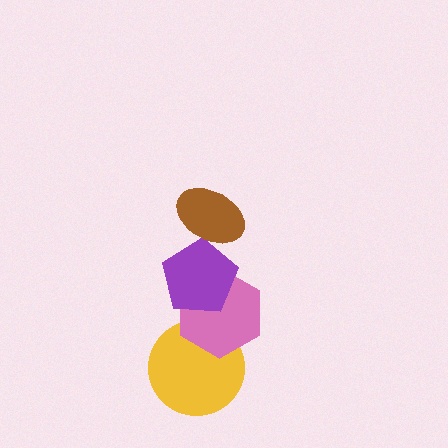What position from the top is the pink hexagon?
The pink hexagon is 3rd from the top.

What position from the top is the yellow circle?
The yellow circle is 4th from the top.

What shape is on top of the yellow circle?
The pink hexagon is on top of the yellow circle.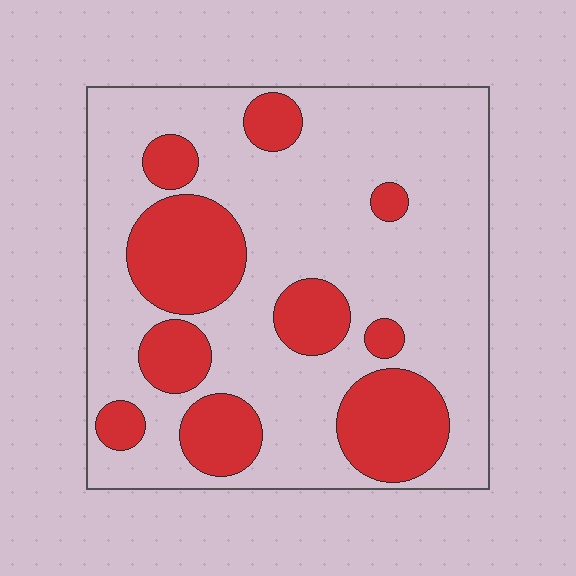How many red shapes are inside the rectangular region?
10.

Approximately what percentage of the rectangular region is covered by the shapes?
Approximately 30%.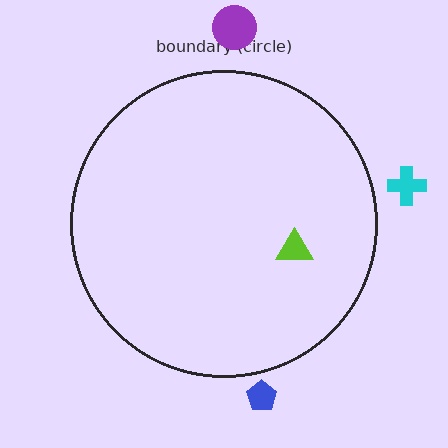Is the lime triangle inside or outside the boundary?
Inside.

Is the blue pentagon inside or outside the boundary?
Outside.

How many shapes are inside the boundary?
1 inside, 3 outside.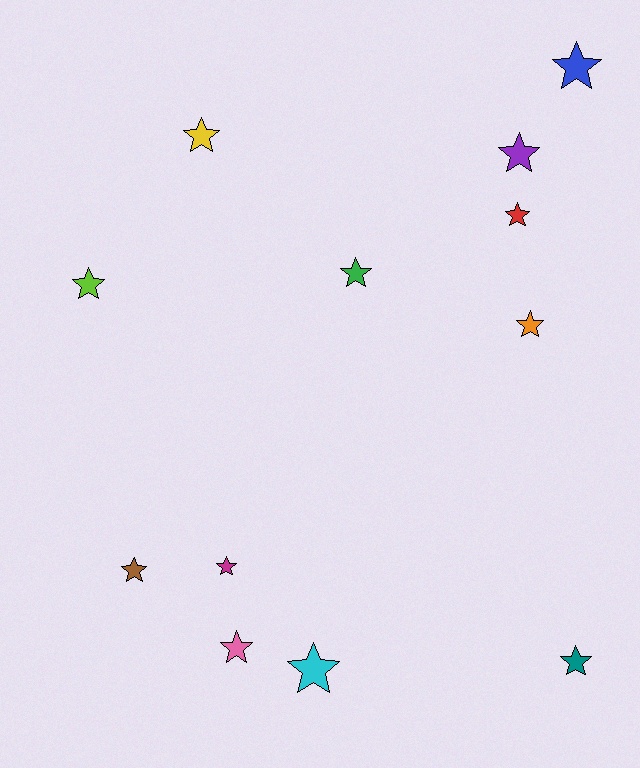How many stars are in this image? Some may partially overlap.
There are 12 stars.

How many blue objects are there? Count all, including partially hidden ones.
There is 1 blue object.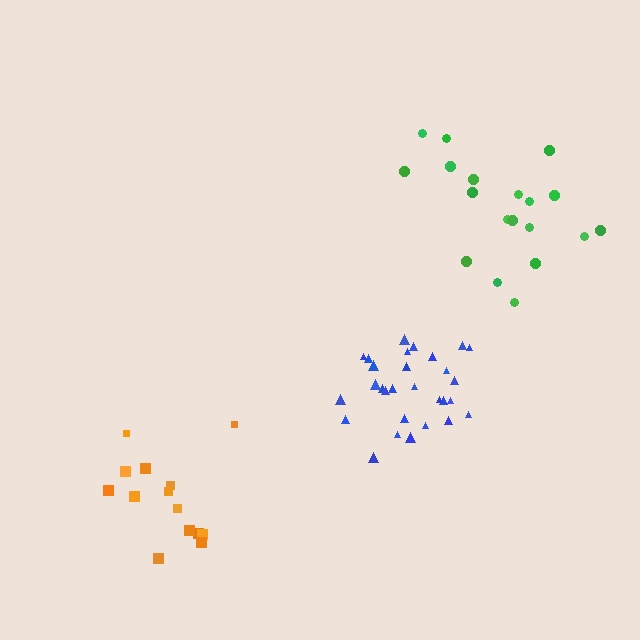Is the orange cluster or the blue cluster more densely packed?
Blue.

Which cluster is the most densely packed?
Blue.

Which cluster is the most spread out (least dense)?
Green.